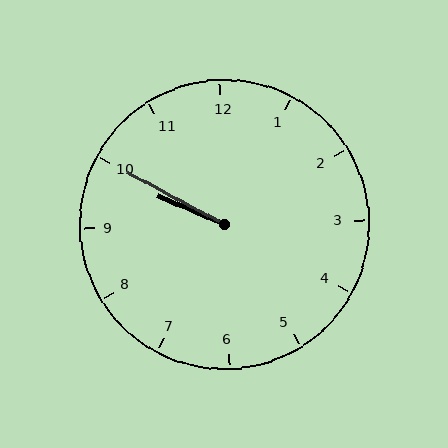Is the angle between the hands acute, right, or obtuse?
It is acute.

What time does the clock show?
9:50.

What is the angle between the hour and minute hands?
Approximately 5 degrees.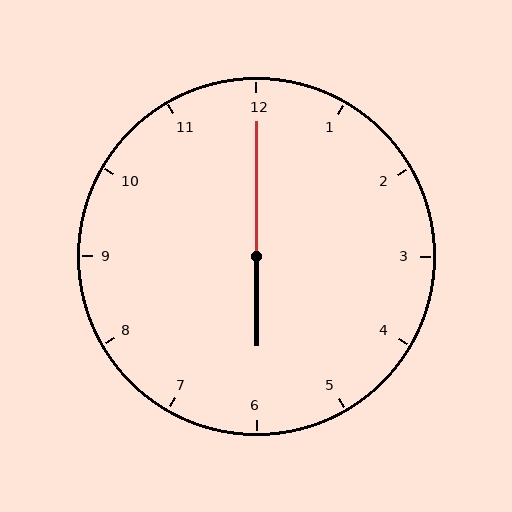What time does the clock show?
6:00.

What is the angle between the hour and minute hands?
Approximately 180 degrees.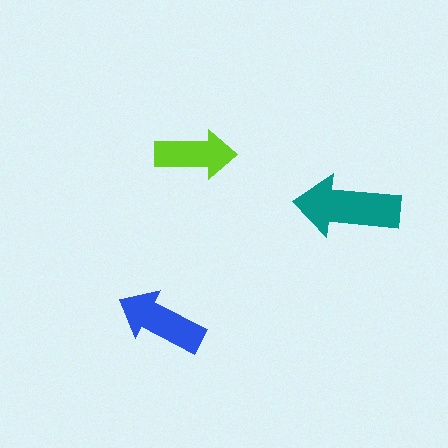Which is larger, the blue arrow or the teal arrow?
The teal one.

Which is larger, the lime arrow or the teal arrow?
The teal one.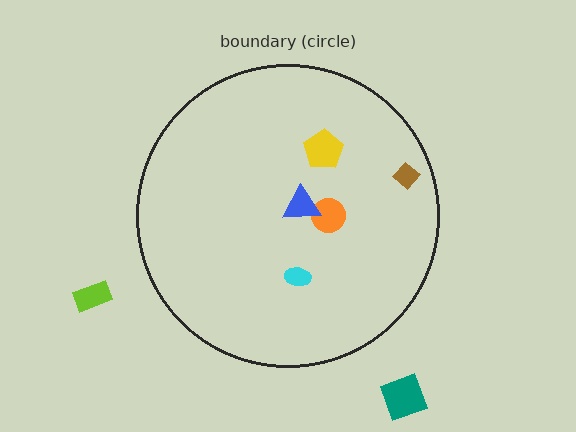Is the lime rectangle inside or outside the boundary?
Outside.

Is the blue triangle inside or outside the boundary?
Inside.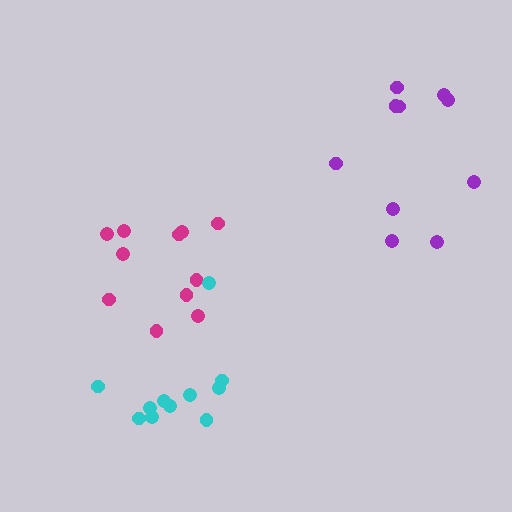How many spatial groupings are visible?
There are 3 spatial groupings.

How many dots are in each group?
Group 1: 11 dots, Group 2: 10 dots, Group 3: 11 dots (32 total).